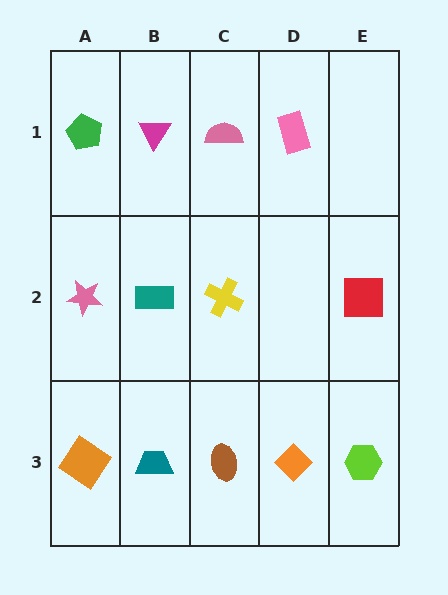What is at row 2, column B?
A teal rectangle.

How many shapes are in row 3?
5 shapes.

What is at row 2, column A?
A pink star.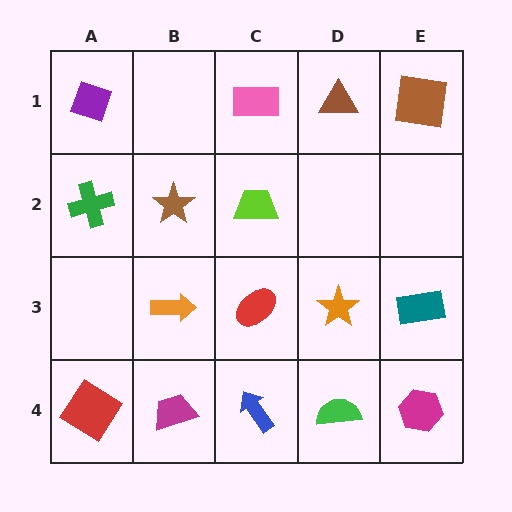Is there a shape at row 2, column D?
No, that cell is empty.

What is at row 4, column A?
A red diamond.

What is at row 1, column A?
A purple diamond.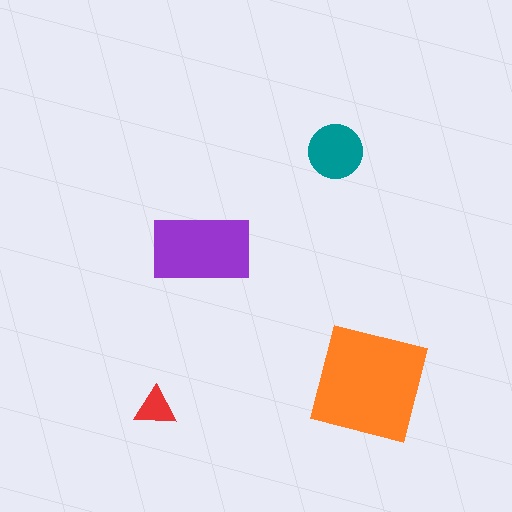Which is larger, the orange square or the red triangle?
The orange square.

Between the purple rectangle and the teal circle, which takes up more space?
The purple rectangle.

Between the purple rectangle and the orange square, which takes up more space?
The orange square.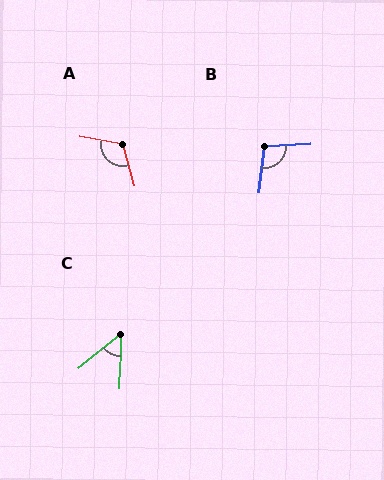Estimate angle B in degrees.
Approximately 100 degrees.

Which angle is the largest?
A, at approximately 116 degrees.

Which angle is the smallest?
C, at approximately 50 degrees.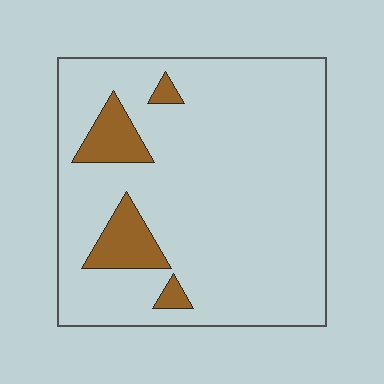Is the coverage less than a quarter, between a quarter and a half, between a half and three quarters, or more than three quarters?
Less than a quarter.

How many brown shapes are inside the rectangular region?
4.